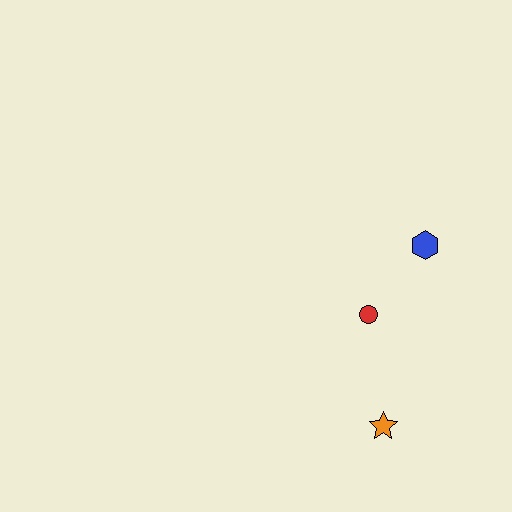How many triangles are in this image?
There are no triangles.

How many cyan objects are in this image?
There are no cyan objects.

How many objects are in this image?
There are 3 objects.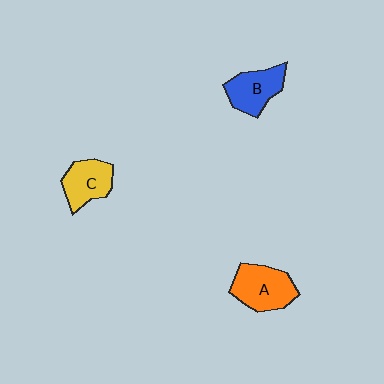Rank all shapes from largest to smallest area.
From largest to smallest: A (orange), B (blue), C (yellow).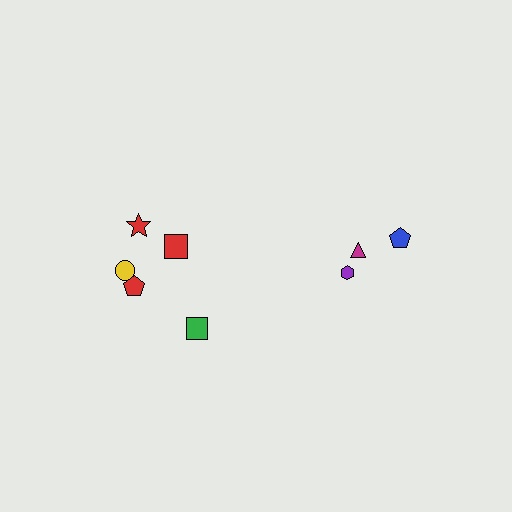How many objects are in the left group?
There are 5 objects.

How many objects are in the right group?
There are 3 objects.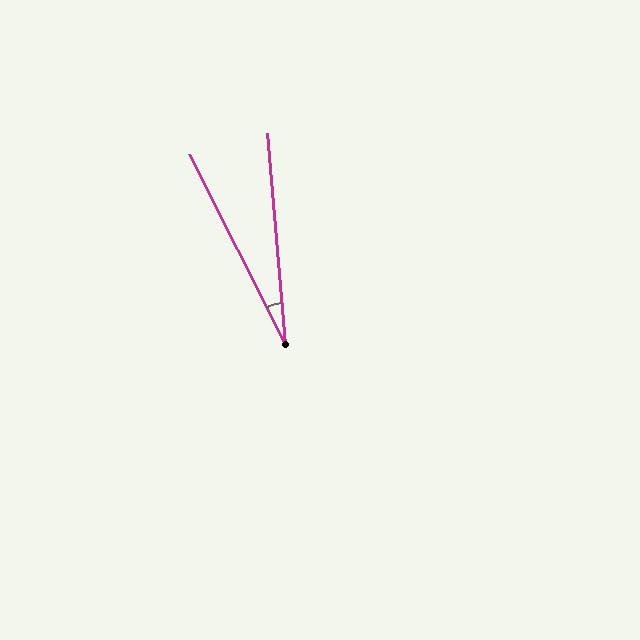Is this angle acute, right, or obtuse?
It is acute.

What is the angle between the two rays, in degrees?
Approximately 22 degrees.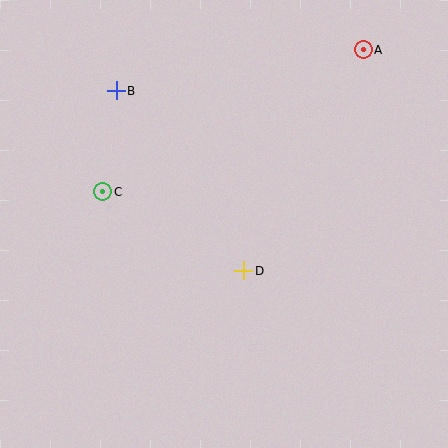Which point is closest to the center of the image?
Point D at (244, 271) is closest to the center.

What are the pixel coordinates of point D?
Point D is at (244, 271).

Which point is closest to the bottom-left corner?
Point C is closest to the bottom-left corner.